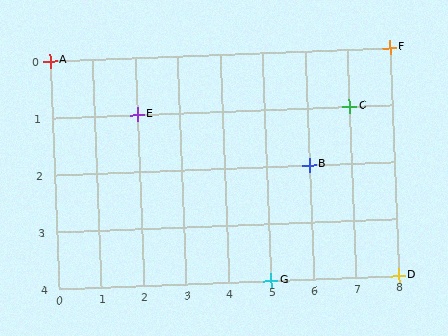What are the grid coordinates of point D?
Point D is at grid coordinates (8, 4).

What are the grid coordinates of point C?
Point C is at grid coordinates (7, 1).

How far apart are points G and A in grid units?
Points G and A are 5 columns and 4 rows apart (about 6.4 grid units diagonally).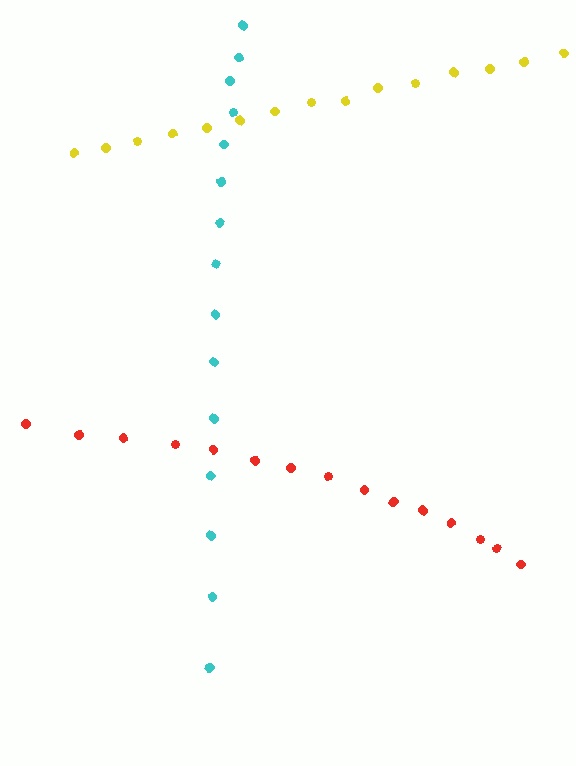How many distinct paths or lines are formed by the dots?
There are 3 distinct paths.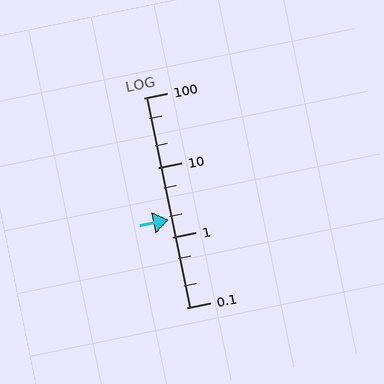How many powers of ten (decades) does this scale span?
The scale spans 3 decades, from 0.1 to 100.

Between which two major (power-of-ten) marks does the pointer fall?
The pointer is between 1 and 10.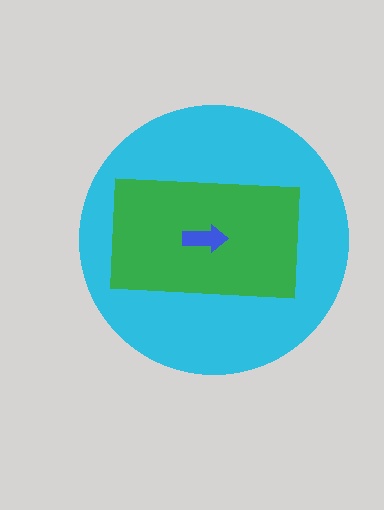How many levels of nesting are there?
3.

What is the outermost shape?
The cyan circle.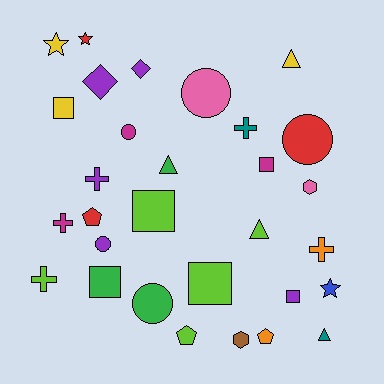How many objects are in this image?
There are 30 objects.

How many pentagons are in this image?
There are 3 pentagons.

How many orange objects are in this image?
There are 2 orange objects.